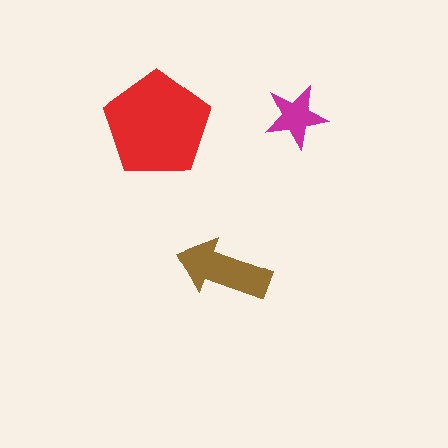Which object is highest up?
The magenta star is topmost.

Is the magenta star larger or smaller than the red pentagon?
Smaller.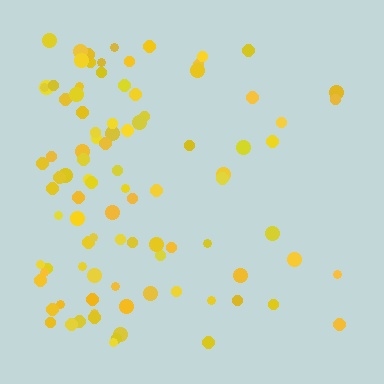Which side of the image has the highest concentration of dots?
The left.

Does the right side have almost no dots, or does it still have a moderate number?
Still a moderate number, just noticeably fewer than the left.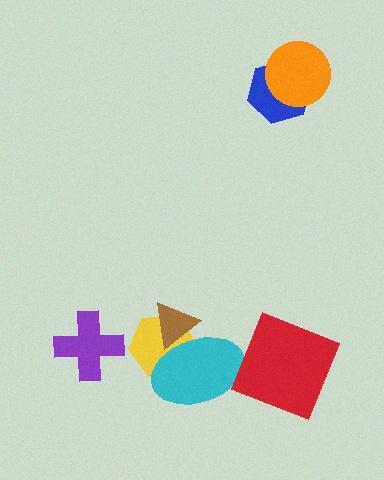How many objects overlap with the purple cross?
0 objects overlap with the purple cross.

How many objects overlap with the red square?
0 objects overlap with the red square.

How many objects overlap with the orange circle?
1 object overlaps with the orange circle.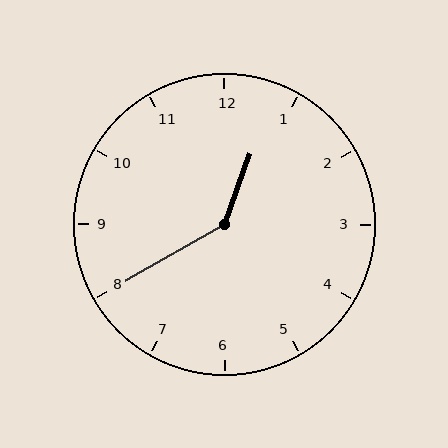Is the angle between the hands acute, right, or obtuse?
It is obtuse.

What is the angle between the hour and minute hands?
Approximately 140 degrees.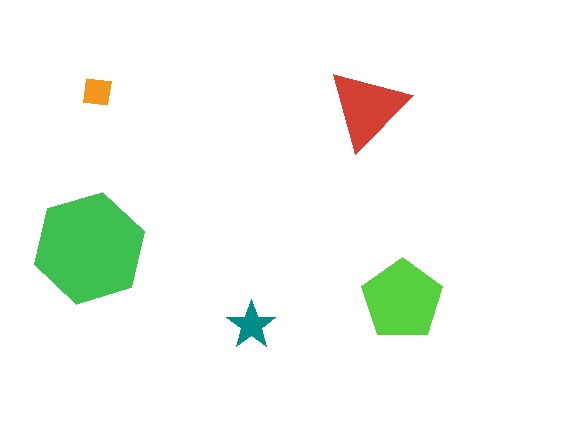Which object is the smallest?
The orange square.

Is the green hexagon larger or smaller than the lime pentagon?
Larger.